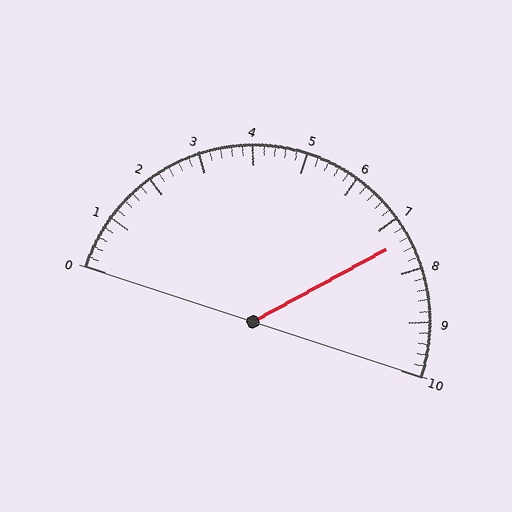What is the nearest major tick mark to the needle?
The nearest major tick mark is 7.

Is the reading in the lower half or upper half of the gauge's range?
The reading is in the upper half of the range (0 to 10).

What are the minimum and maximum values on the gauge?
The gauge ranges from 0 to 10.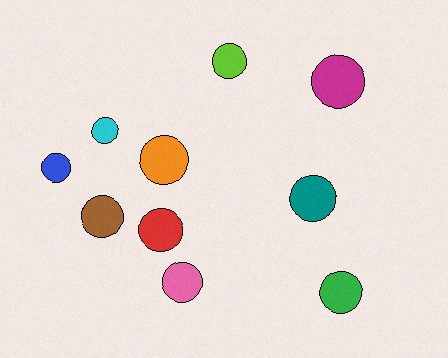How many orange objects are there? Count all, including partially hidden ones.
There is 1 orange object.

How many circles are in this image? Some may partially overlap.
There are 10 circles.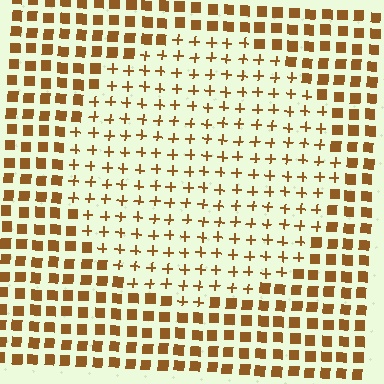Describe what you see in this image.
The image is filled with small brown elements arranged in a uniform grid. A circle-shaped region contains plus signs, while the surrounding area contains squares. The boundary is defined purely by the change in element shape.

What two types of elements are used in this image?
The image uses plus signs inside the circle region and squares outside it.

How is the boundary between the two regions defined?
The boundary is defined by a change in element shape: plus signs inside vs. squares outside. All elements share the same color and spacing.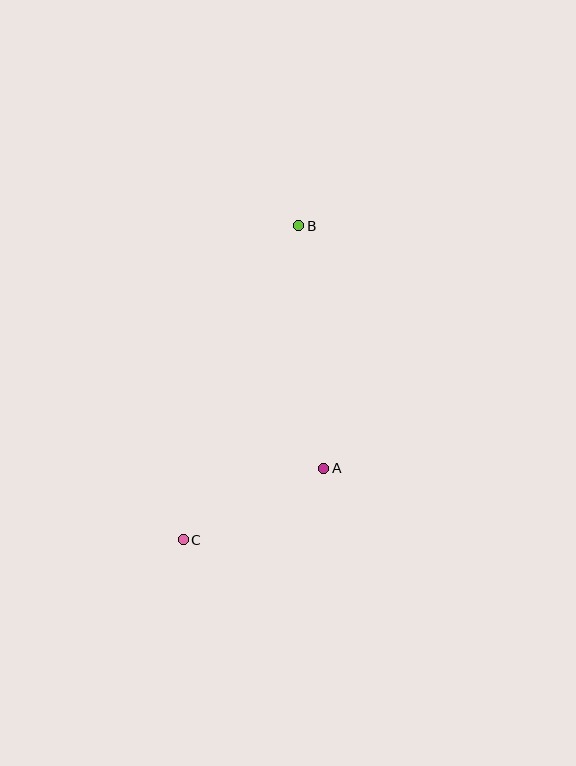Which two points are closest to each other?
Points A and C are closest to each other.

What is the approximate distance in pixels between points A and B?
The distance between A and B is approximately 244 pixels.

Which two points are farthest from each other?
Points B and C are farthest from each other.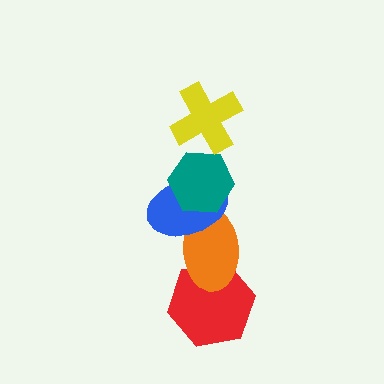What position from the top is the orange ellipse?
The orange ellipse is 4th from the top.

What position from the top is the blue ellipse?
The blue ellipse is 3rd from the top.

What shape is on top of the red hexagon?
The orange ellipse is on top of the red hexagon.